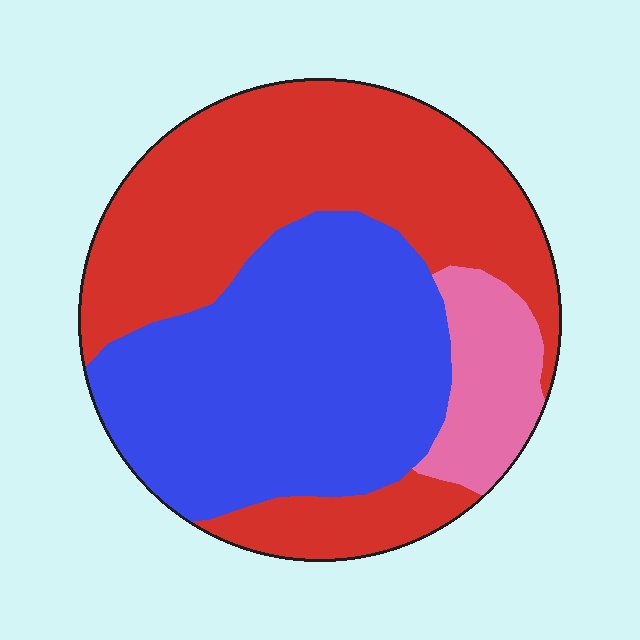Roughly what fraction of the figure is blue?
Blue takes up between a quarter and a half of the figure.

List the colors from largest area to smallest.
From largest to smallest: red, blue, pink.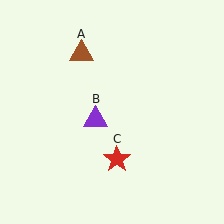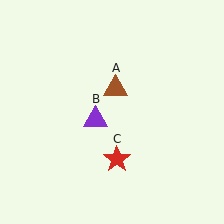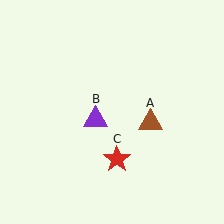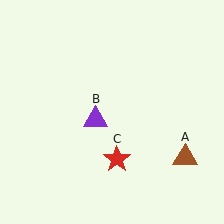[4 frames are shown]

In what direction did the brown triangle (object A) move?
The brown triangle (object A) moved down and to the right.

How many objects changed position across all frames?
1 object changed position: brown triangle (object A).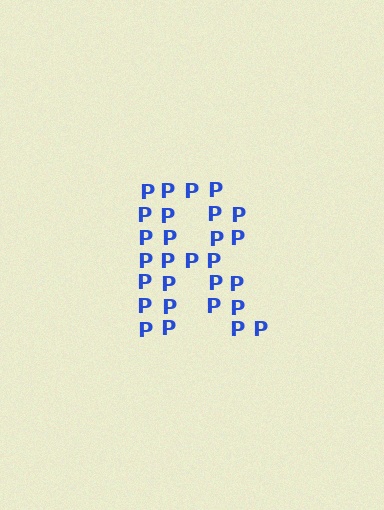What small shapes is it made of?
It is made of small letter P's.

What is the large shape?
The large shape is the letter R.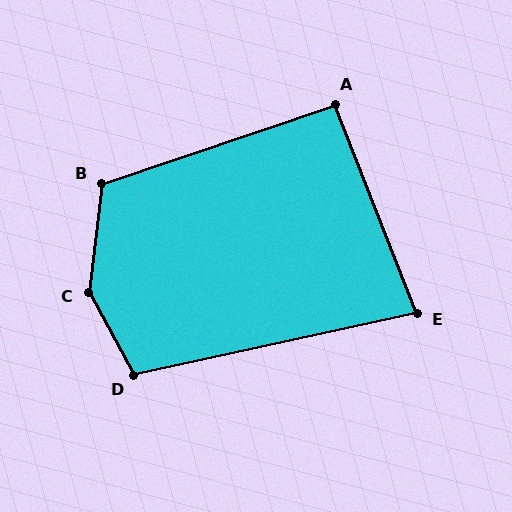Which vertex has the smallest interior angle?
E, at approximately 81 degrees.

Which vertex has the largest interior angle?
C, at approximately 145 degrees.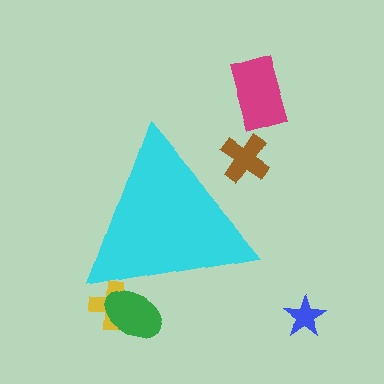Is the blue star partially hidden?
No, the blue star is fully visible.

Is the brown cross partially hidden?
Yes, the brown cross is partially hidden behind the cyan triangle.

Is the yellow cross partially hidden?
Yes, the yellow cross is partially hidden behind the cyan triangle.